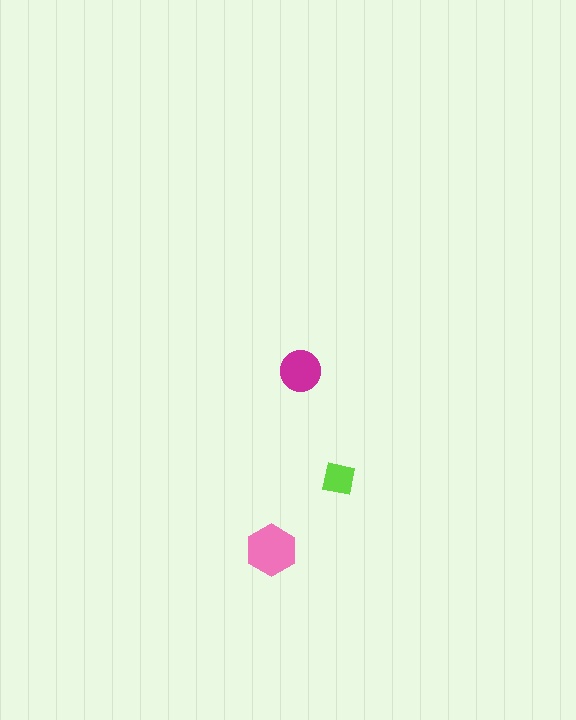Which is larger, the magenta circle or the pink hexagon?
The pink hexagon.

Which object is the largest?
The pink hexagon.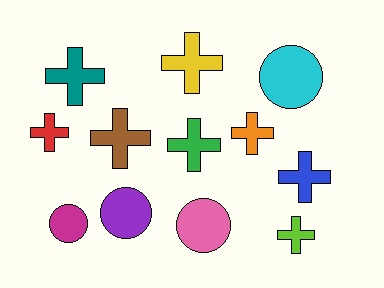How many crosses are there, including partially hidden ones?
There are 8 crosses.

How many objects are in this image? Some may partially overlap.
There are 12 objects.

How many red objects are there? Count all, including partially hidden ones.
There is 1 red object.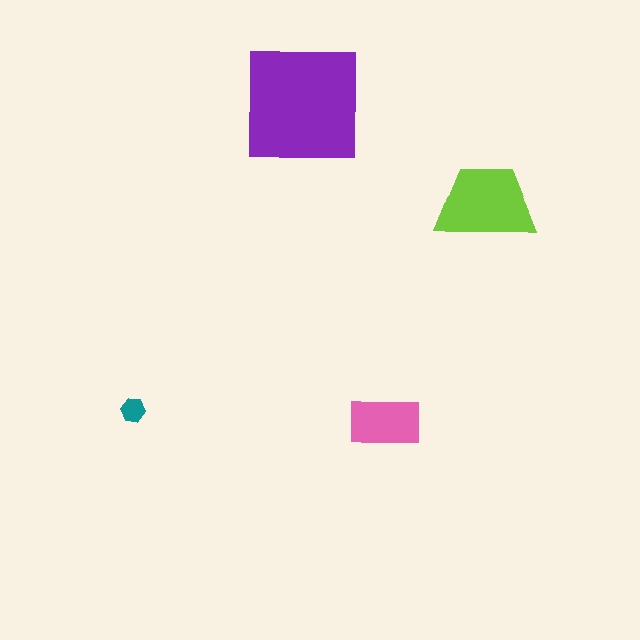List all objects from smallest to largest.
The teal hexagon, the pink rectangle, the lime trapezoid, the purple square.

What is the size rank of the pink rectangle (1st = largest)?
3rd.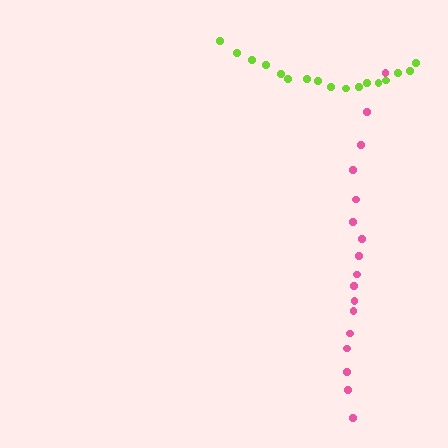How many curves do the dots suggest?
There are 2 distinct paths.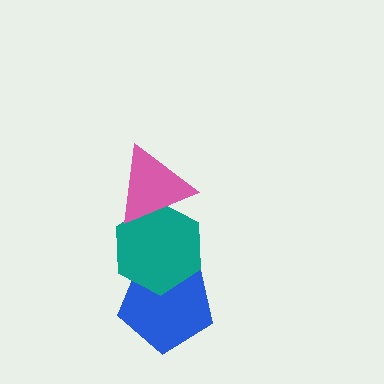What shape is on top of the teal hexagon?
The pink triangle is on top of the teal hexagon.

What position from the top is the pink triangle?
The pink triangle is 1st from the top.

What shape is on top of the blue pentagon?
The teal hexagon is on top of the blue pentagon.